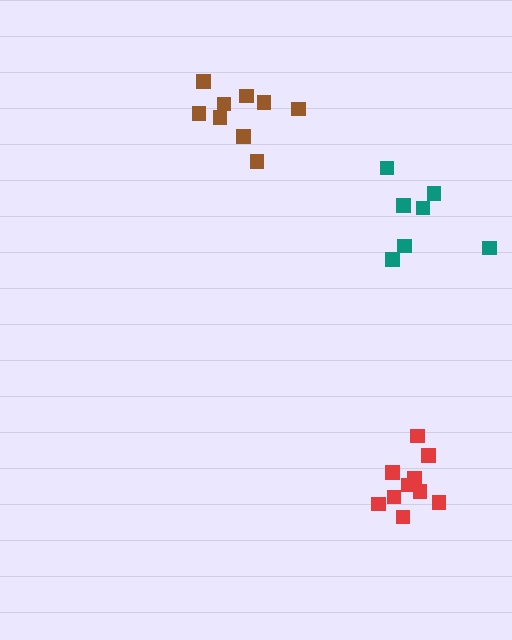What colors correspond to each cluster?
The clusters are colored: teal, red, brown.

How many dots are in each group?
Group 1: 7 dots, Group 2: 10 dots, Group 3: 9 dots (26 total).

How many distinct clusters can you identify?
There are 3 distinct clusters.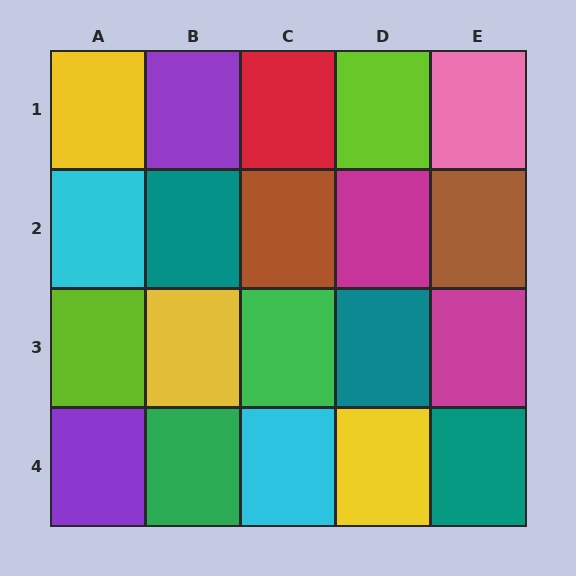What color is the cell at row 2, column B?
Teal.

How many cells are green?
2 cells are green.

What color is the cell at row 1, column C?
Red.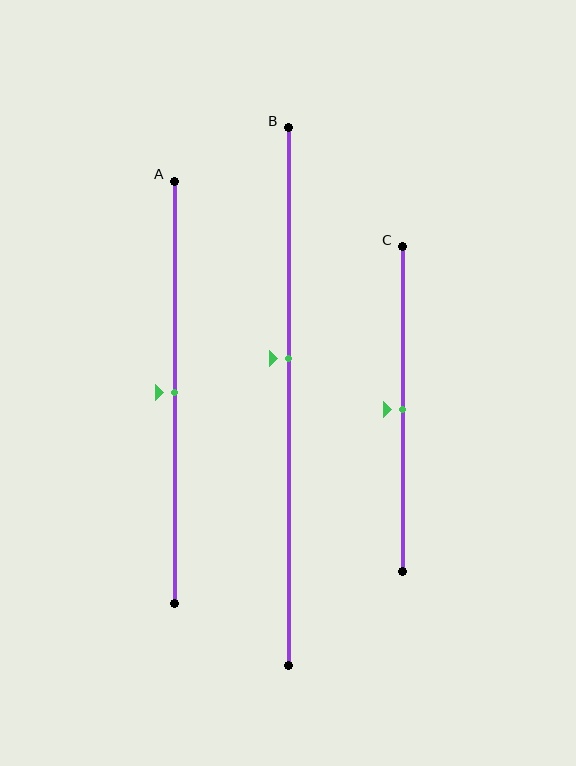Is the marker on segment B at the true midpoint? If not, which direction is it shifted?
No, the marker on segment B is shifted upward by about 7% of the segment length.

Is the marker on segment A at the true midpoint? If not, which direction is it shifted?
Yes, the marker on segment A is at the true midpoint.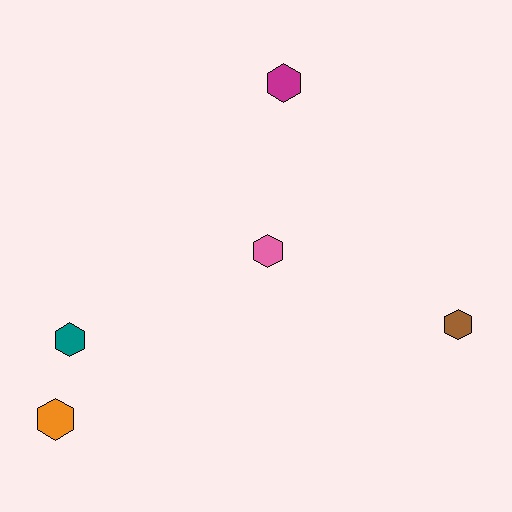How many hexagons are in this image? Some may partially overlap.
There are 5 hexagons.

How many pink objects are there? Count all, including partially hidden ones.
There is 1 pink object.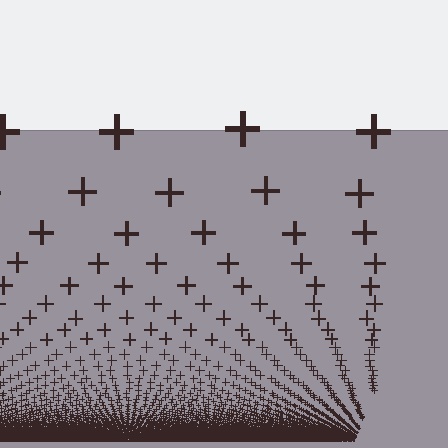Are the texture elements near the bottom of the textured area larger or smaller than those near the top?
Smaller. The gradient is inverted — elements near the bottom are smaller and denser.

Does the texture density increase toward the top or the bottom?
Density increases toward the bottom.